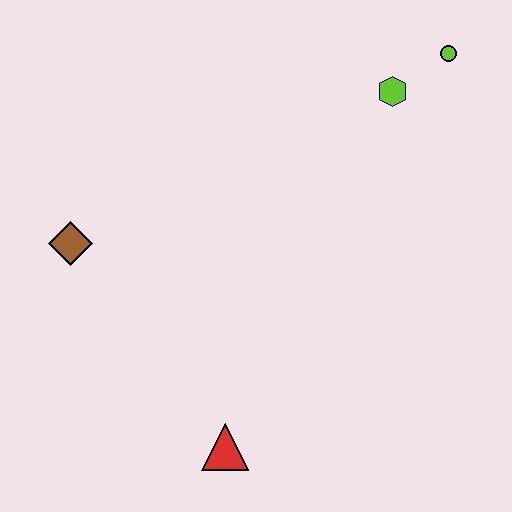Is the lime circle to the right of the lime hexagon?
Yes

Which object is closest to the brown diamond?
The red triangle is closest to the brown diamond.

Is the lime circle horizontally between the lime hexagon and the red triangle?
No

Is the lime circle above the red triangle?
Yes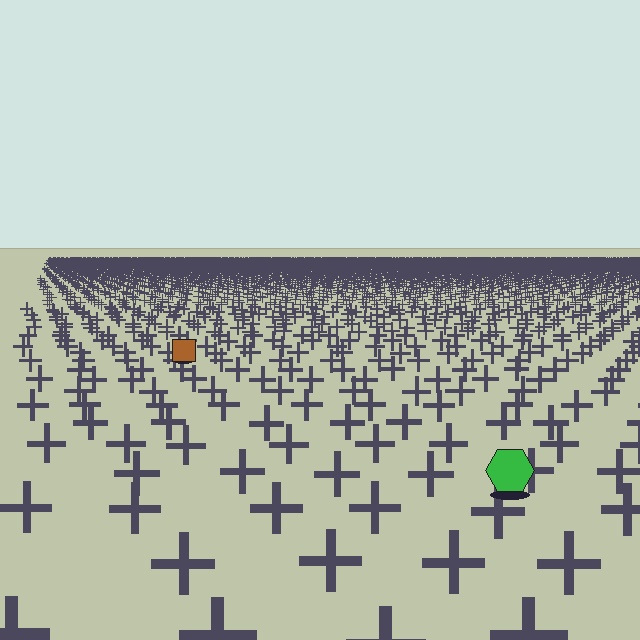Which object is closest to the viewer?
The green hexagon is closest. The texture marks near it are larger and more spread out.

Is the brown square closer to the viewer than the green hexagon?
No. The green hexagon is closer — you can tell from the texture gradient: the ground texture is coarser near it.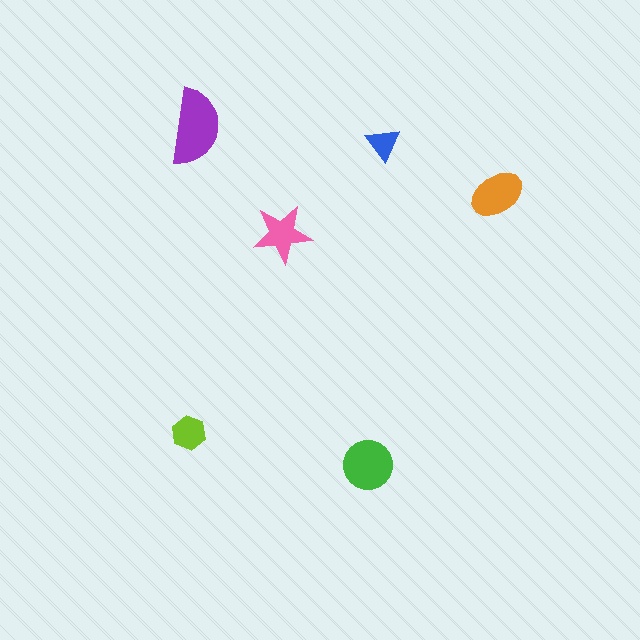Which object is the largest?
The purple semicircle.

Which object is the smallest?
The blue triangle.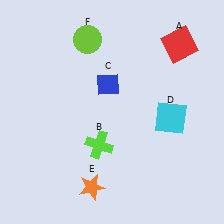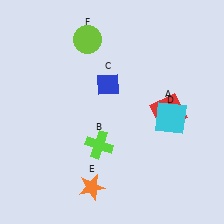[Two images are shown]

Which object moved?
The red square (A) moved down.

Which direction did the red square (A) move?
The red square (A) moved down.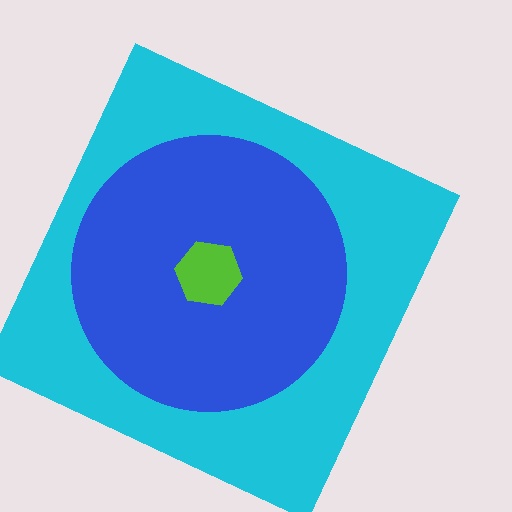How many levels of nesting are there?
3.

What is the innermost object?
The lime hexagon.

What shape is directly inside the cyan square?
The blue circle.